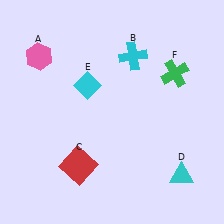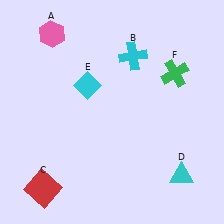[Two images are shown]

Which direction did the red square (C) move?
The red square (C) moved left.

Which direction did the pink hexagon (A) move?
The pink hexagon (A) moved up.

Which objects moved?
The objects that moved are: the pink hexagon (A), the red square (C).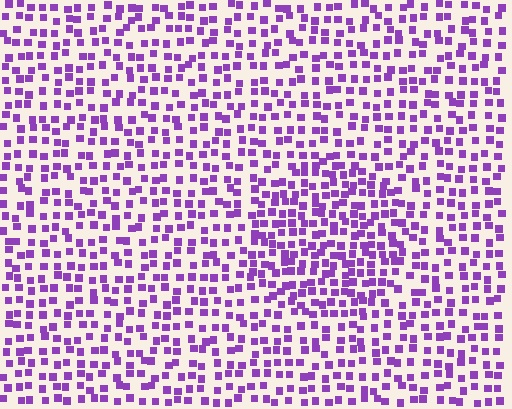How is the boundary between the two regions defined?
The boundary is defined by a change in element density (approximately 1.5x ratio). All elements are the same color, size, and shape.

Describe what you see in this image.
The image contains small purple elements arranged at two different densities. A circle-shaped region is visible where the elements are more densely packed than the surrounding area.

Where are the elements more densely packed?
The elements are more densely packed inside the circle boundary.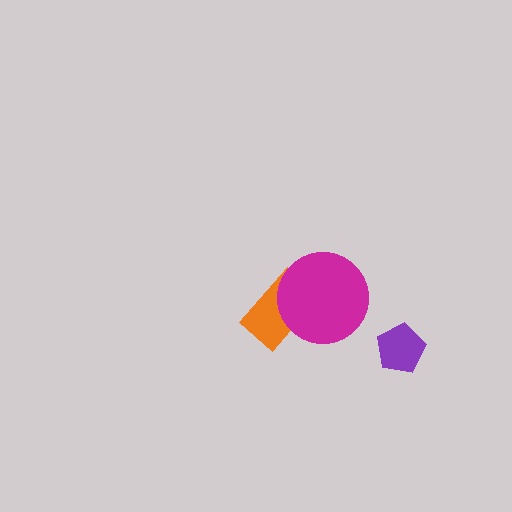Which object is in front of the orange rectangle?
The magenta circle is in front of the orange rectangle.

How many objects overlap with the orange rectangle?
1 object overlaps with the orange rectangle.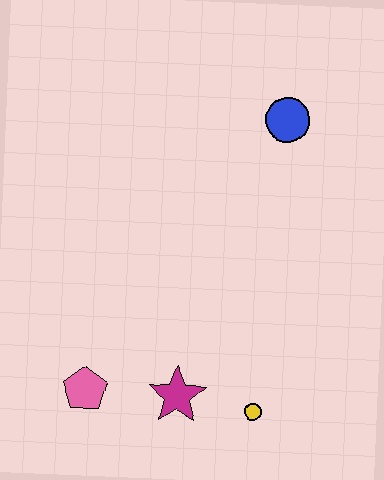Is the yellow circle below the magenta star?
Yes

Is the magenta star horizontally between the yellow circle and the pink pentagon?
Yes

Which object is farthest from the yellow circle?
The blue circle is farthest from the yellow circle.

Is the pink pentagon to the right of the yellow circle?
No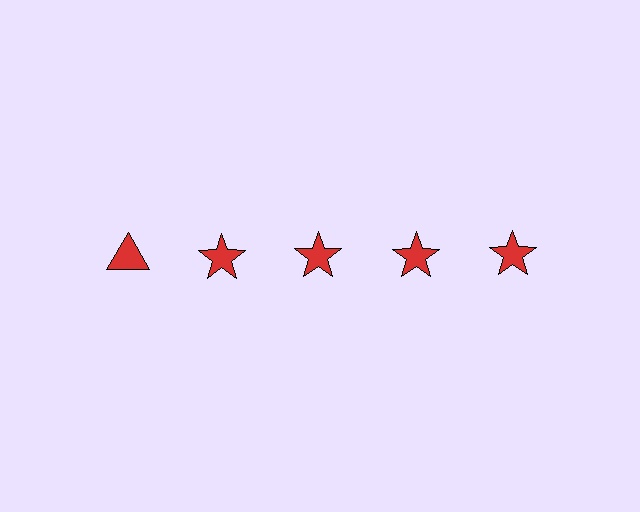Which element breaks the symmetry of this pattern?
The red triangle in the top row, leftmost column breaks the symmetry. All other shapes are red stars.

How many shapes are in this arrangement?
There are 5 shapes arranged in a grid pattern.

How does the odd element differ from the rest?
It has a different shape: triangle instead of star.